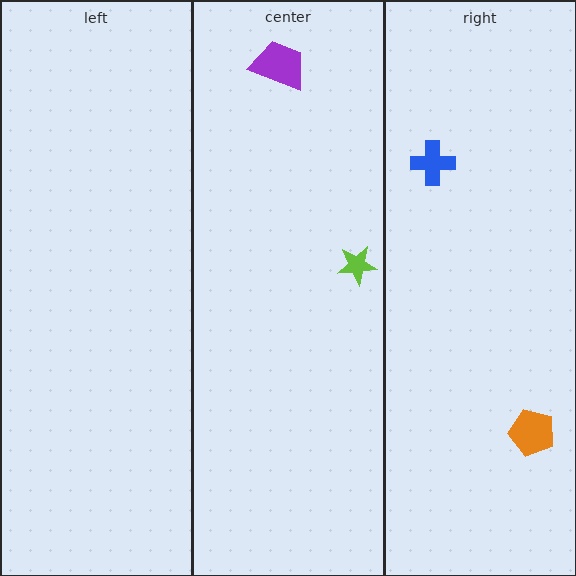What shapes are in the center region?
The purple trapezoid, the lime star.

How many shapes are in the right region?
2.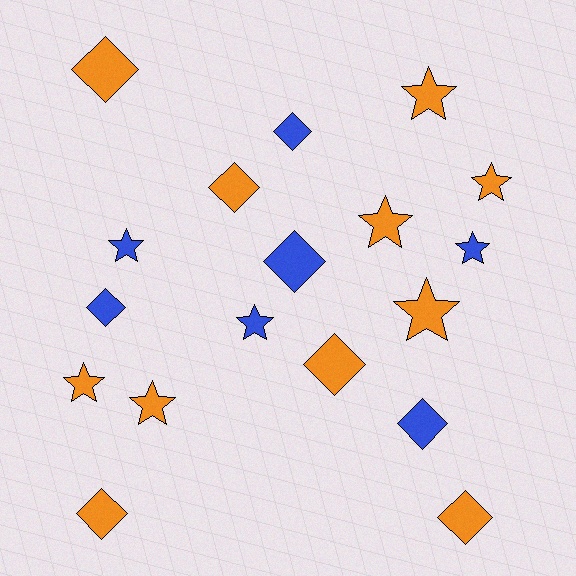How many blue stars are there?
There are 3 blue stars.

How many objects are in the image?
There are 18 objects.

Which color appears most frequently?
Orange, with 11 objects.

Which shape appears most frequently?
Star, with 9 objects.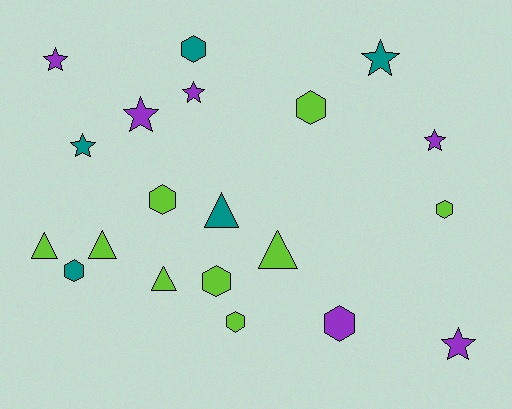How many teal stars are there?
There are 2 teal stars.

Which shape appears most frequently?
Hexagon, with 8 objects.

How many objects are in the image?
There are 20 objects.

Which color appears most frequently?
Lime, with 9 objects.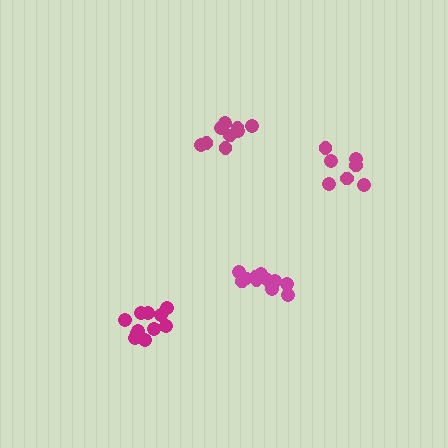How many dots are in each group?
Group 1: 11 dots, Group 2: 11 dots, Group 3: 7 dots, Group 4: 9 dots (38 total).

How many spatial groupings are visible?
There are 4 spatial groupings.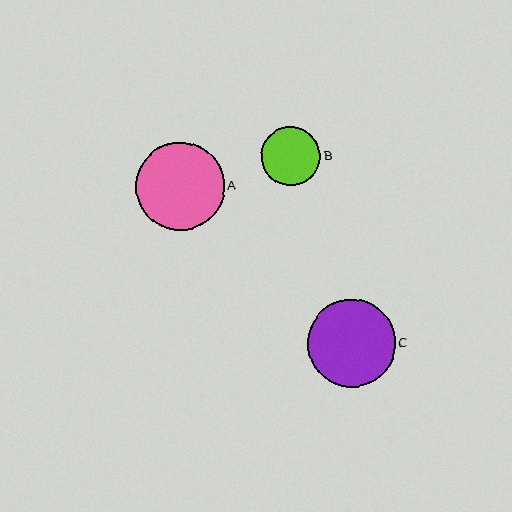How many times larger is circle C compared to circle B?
Circle C is approximately 1.5 times the size of circle B.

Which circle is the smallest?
Circle B is the smallest with a size of approximately 59 pixels.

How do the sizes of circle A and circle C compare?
Circle A and circle C are approximately the same size.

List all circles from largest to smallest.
From largest to smallest: A, C, B.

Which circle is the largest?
Circle A is the largest with a size of approximately 88 pixels.